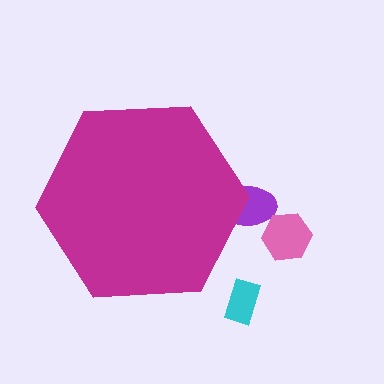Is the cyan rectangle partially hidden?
No, the cyan rectangle is fully visible.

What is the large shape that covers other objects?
A magenta hexagon.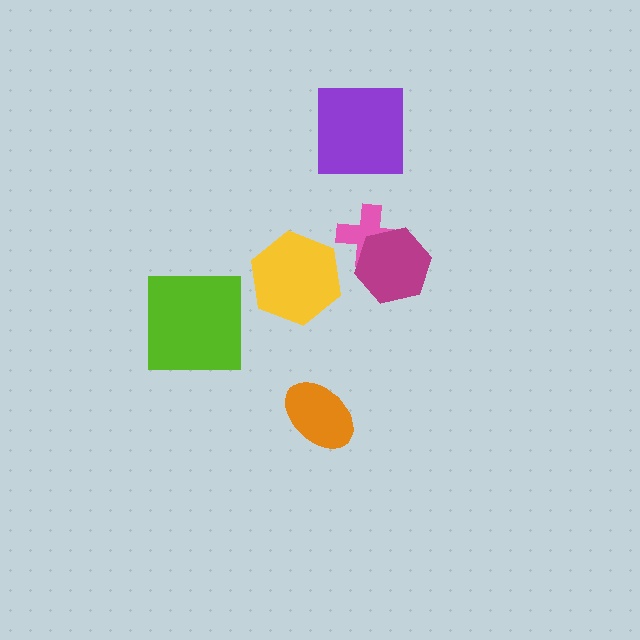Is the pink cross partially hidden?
Yes, it is partially covered by another shape.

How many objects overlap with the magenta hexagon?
1 object overlaps with the magenta hexagon.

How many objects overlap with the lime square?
0 objects overlap with the lime square.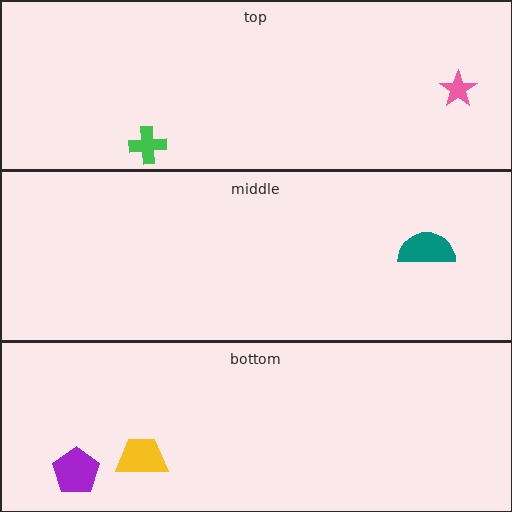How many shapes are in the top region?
2.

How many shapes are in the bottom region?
2.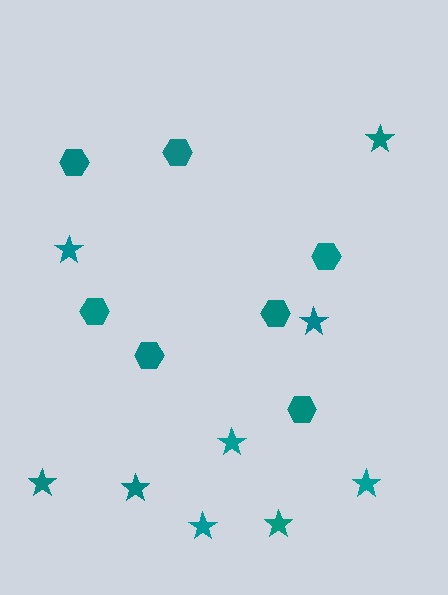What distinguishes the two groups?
There are 2 groups: one group of hexagons (7) and one group of stars (9).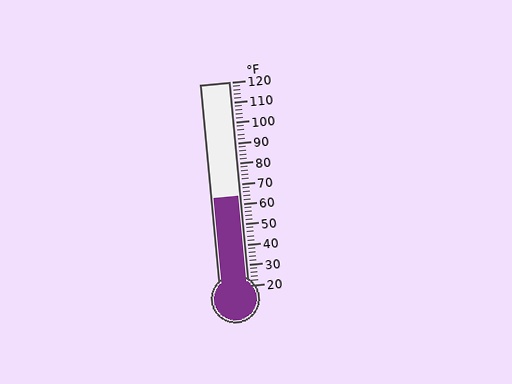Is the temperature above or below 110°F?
The temperature is below 110°F.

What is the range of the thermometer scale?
The thermometer scale ranges from 20°F to 120°F.